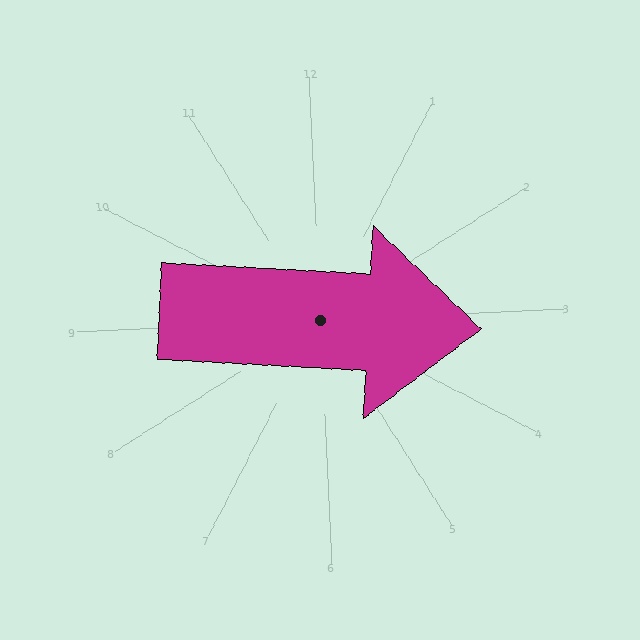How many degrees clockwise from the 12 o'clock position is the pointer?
Approximately 96 degrees.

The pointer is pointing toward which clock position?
Roughly 3 o'clock.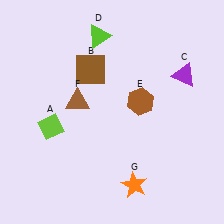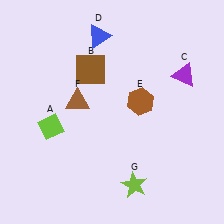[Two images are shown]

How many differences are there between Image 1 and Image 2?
There are 2 differences between the two images.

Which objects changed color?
D changed from lime to blue. G changed from orange to lime.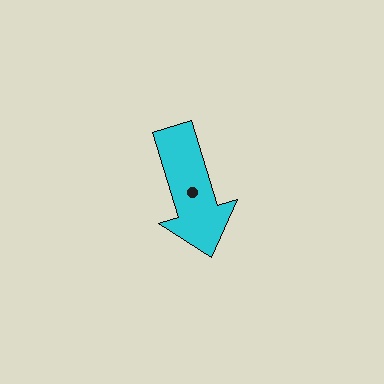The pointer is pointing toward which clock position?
Roughly 5 o'clock.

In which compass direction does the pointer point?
South.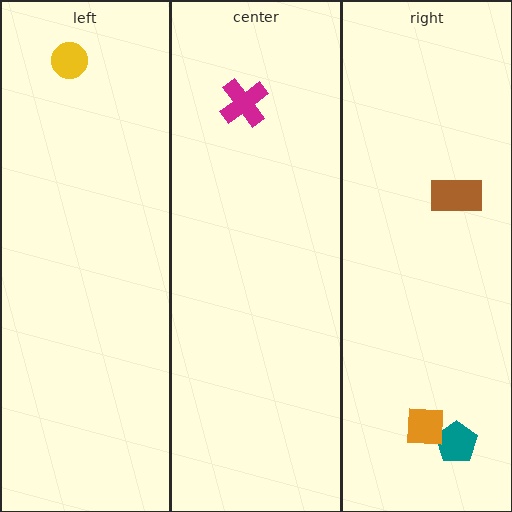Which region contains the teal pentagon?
The right region.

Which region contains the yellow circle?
The left region.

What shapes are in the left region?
The yellow circle.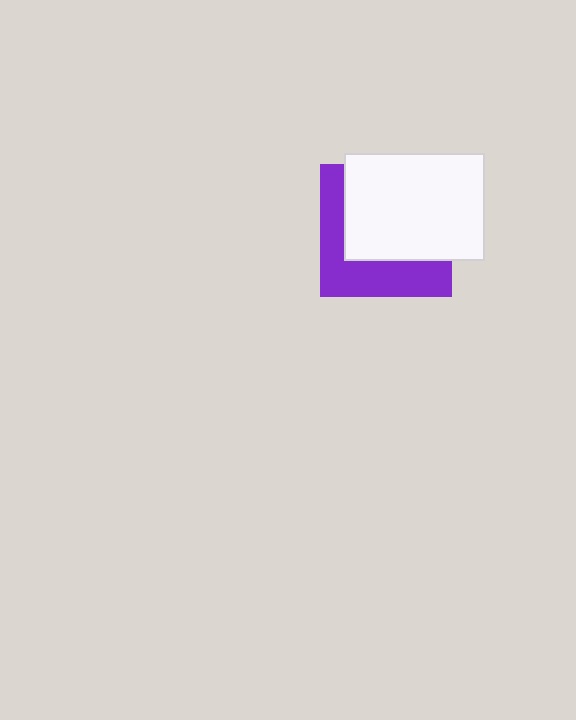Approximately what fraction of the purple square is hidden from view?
Roughly 60% of the purple square is hidden behind the white rectangle.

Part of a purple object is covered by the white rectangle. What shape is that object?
It is a square.